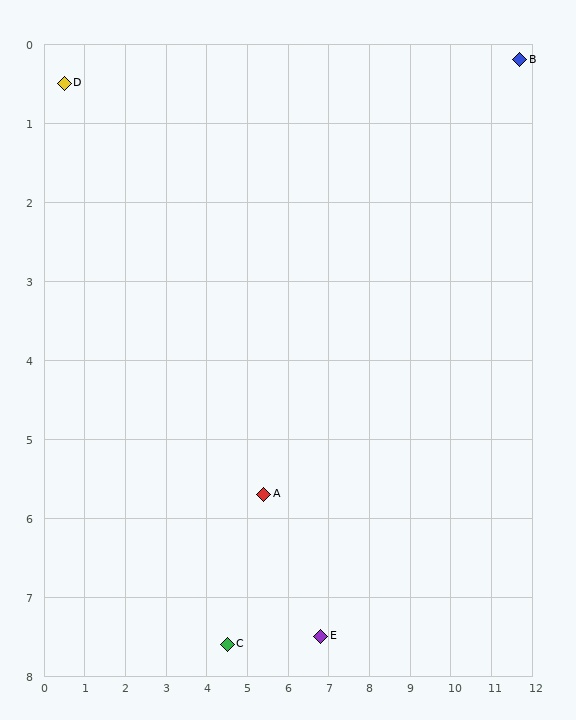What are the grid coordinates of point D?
Point D is at approximately (0.5, 0.5).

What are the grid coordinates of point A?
Point A is at approximately (5.4, 5.7).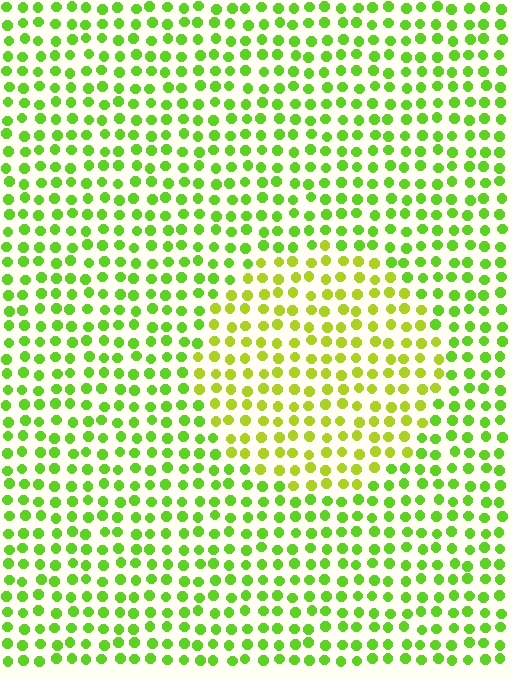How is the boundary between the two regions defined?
The boundary is defined purely by a slight shift in hue (about 27 degrees). Spacing, size, and orientation are identical on both sides.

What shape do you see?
I see a circle.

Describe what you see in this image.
The image is filled with small lime elements in a uniform arrangement. A circle-shaped region is visible where the elements are tinted to a slightly different hue, forming a subtle color boundary.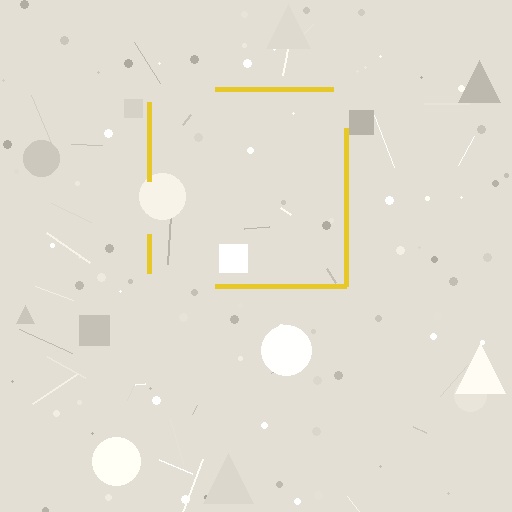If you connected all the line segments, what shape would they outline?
They would outline a square.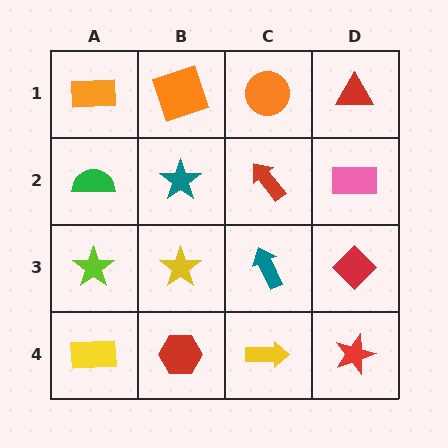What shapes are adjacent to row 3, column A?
A green semicircle (row 2, column A), a yellow rectangle (row 4, column A), a yellow star (row 3, column B).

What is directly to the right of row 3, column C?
A red diamond.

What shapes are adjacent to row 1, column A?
A green semicircle (row 2, column A), an orange square (row 1, column B).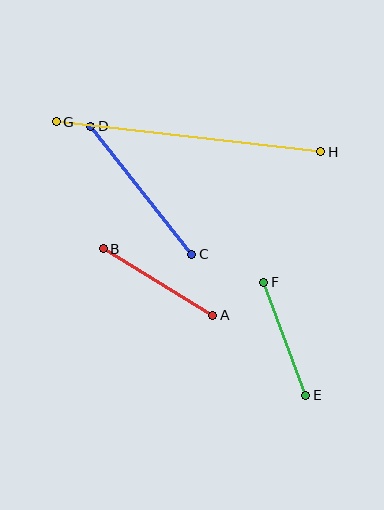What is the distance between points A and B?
The distance is approximately 128 pixels.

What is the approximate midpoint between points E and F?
The midpoint is at approximately (285, 339) pixels.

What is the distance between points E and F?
The distance is approximately 121 pixels.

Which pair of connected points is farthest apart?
Points G and H are farthest apart.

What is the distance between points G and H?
The distance is approximately 266 pixels.